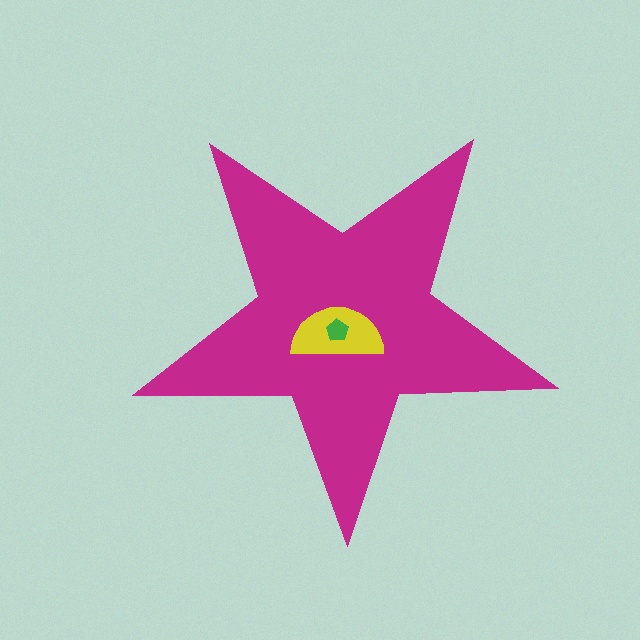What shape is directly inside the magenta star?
The yellow semicircle.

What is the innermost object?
The green pentagon.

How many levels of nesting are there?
3.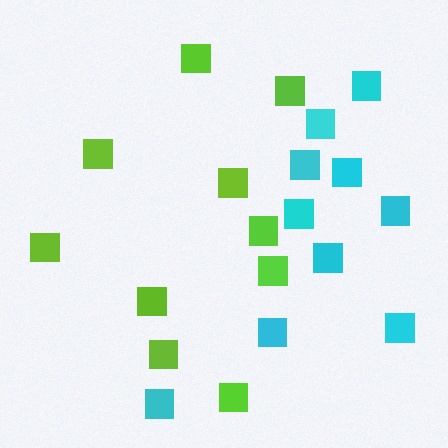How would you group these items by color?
There are 2 groups: one group of cyan squares (10) and one group of lime squares (10).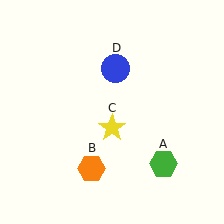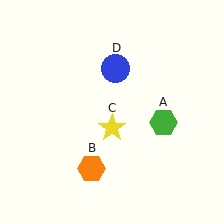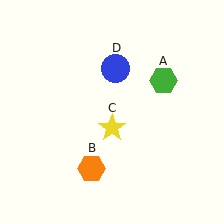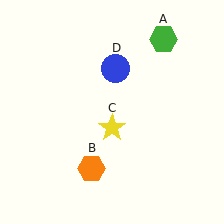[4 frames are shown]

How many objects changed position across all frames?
1 object changed position: green hexagon (object A).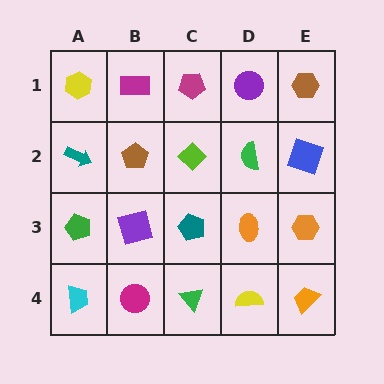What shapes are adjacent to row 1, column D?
A green semicircle (row 2, column D), a magenta pentagon (row 1, column C), a brown hexagon (row 1, column E).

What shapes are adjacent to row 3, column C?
A lime diamond (row 2, column C), a green triangle (row 4, column C), a purple square (row 3, column B), an orange ellipse (row 3, column D).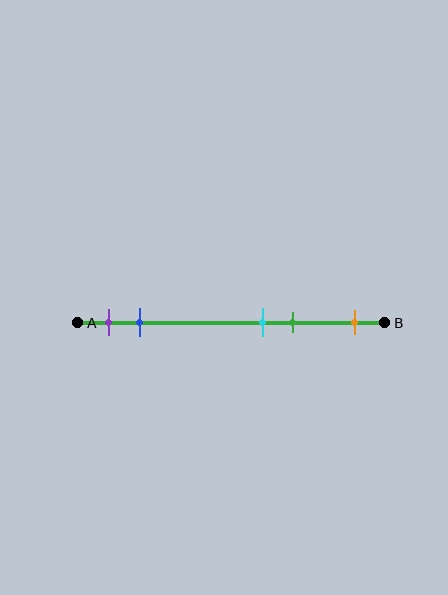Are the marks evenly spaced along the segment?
No, the marks are not evenly spaced.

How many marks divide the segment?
There are 5 marks dividing the segment.